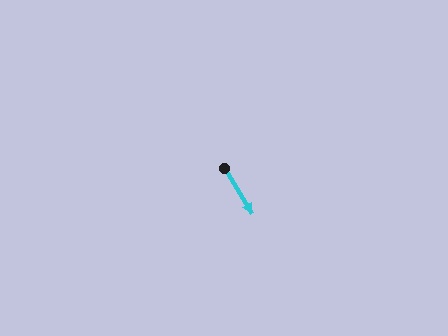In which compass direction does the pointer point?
Southeast.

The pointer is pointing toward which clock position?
Roughly 5 o'clock.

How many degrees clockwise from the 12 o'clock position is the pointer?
Approximately 148 degrees.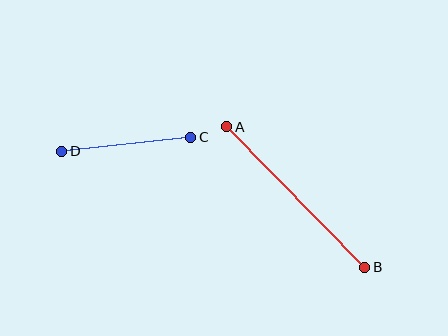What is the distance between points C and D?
The distance is approximately 130 pixels.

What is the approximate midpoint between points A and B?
The midpoint is at approximately (296, 197) pixels.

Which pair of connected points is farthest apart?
Points A and B are farthest apart.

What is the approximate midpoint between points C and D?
The midpoint is at approximately (126, 144) pixels.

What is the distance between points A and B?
The distance is approximately 197 pixels.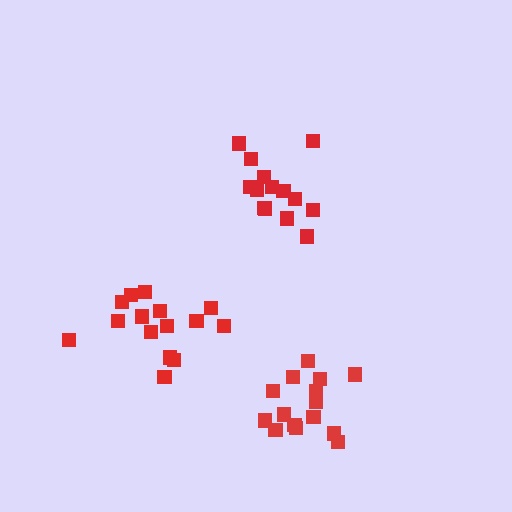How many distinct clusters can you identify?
There are 3 distinct clusters.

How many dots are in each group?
Group 1: 15 dots, Group 2: 14 dots, Group 3: 15 dots (44 total).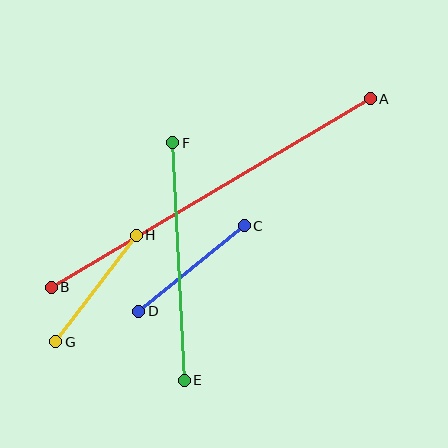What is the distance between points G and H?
The distance is approximately 133 pixels.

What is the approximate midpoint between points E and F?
The midpoint is at approximately (179, 261) pixels.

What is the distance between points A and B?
The distance is approximately 370 pixels.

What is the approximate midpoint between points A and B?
The midpoint is at approximately (211, 193) pixels.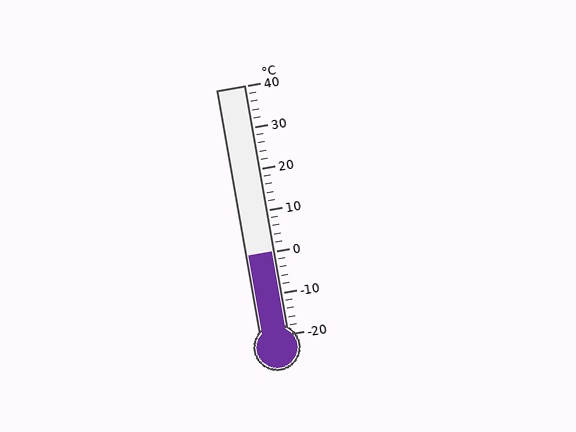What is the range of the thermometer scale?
The thermometer scale ranges from -20°C to 40°C.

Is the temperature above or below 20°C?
The temperature is below 20°C.